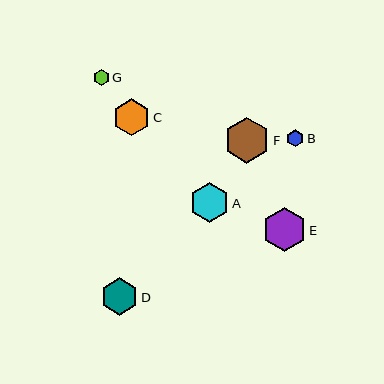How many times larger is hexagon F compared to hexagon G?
Hexagon F is approximately 2.9 times the size of hexagon G.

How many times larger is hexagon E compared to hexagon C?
Hexagon E is approximately 1.2 times the size of hexagon C.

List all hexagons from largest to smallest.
From largest to smallest: F, E, A, D, C, B, G.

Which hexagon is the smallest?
Hexagon G is the smallest with a size of approximately 16 pixels.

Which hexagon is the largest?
Hexagon F is the largest with a size of approximately 46 pixels.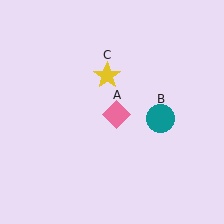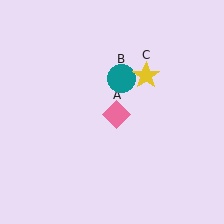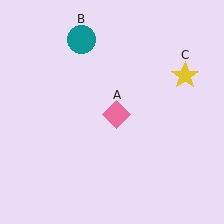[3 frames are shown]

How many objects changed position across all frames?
2 objects changed position: teal circle (object B), yellow star (object C).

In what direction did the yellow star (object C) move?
The yellow star (object C) moved right.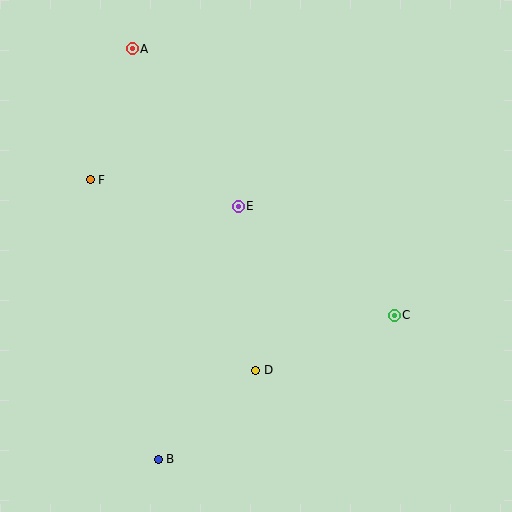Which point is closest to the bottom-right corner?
Point C is closest to the bottom-right corner.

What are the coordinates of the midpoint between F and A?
The midpoint between F and A is at (111, 114).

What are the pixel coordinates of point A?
Point A is at (132, 49).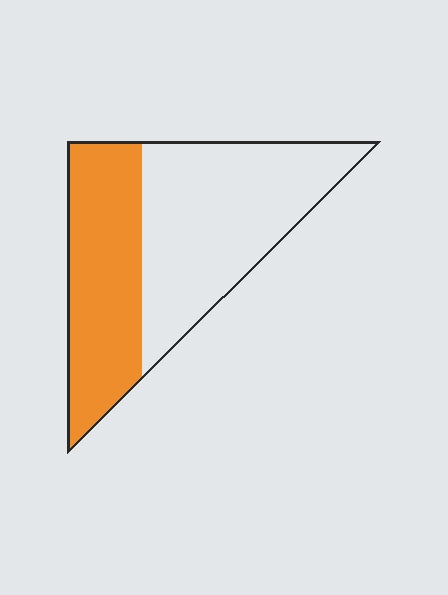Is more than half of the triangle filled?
No.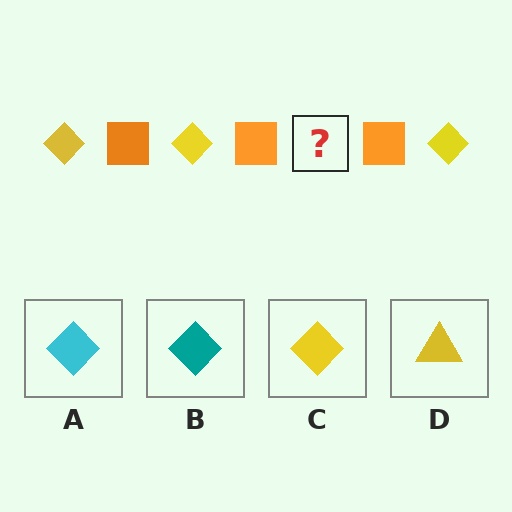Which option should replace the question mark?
Option C.